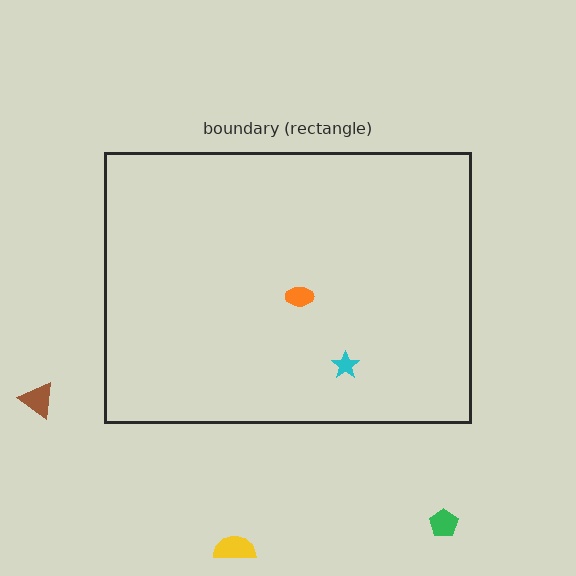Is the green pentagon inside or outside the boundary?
Outside.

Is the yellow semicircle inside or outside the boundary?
Outside.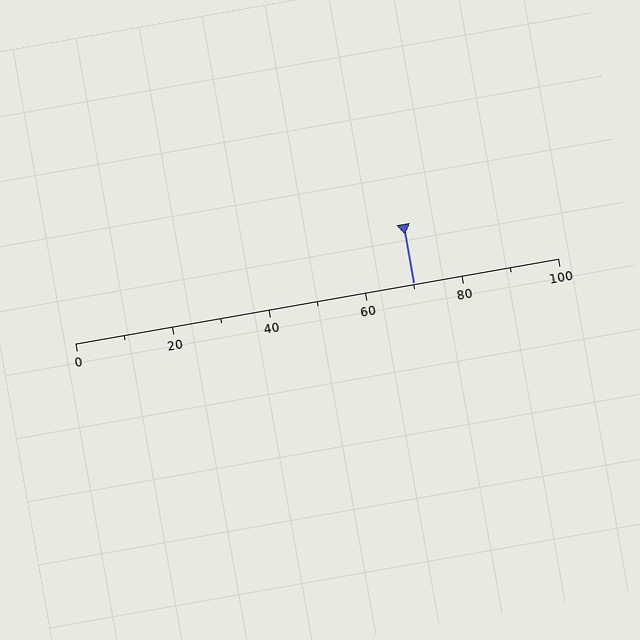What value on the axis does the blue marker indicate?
The marker indicates approximately 70.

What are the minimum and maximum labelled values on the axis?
The axis runs from 0 to 100.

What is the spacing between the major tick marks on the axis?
The major ticks are spaced 20 apart.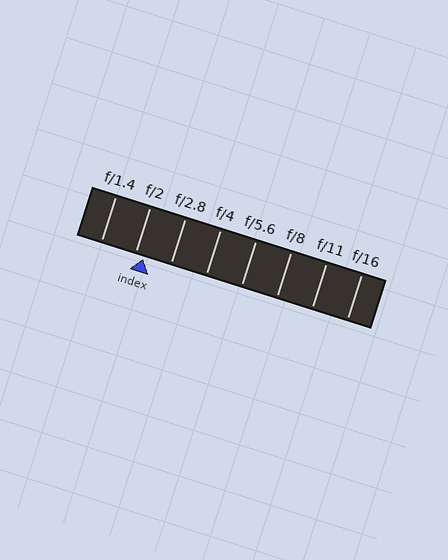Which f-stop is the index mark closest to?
The index mark is closest to f/2.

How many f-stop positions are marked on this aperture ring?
There are 8 f-stop positions marked.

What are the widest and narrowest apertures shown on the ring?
The widest aperture shown is f/1.4 and the narrowest is f/16.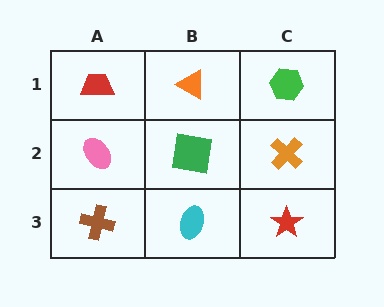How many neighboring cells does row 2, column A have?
3.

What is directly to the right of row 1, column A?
An orange triangle.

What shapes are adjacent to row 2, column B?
An orange triangle (row 1, column B), a cyan ellipse (row 3, column B), a pink ellipse (row 2, column A), an orange cross (row 2, column C).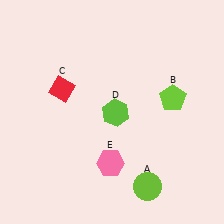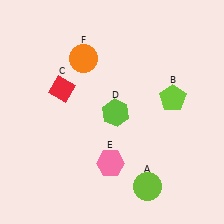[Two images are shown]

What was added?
An orange circle (F) was added in Image 2.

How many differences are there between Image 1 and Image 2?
There is 1 difference between the two images.